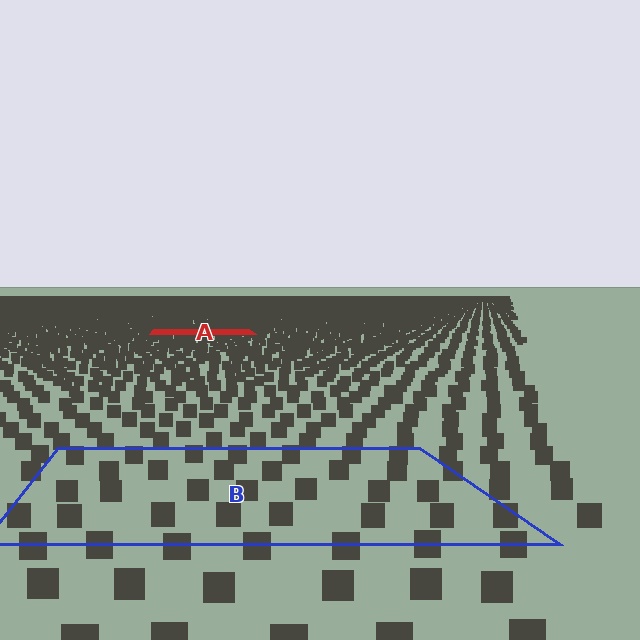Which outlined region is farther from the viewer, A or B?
Region A is farther from the viewer — the texture elements inside it appear smaller and more densely packed.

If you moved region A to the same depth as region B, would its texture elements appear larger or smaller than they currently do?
They would appear larger. At a closer depth, the same texture elements are projected at a bigger on-screen size.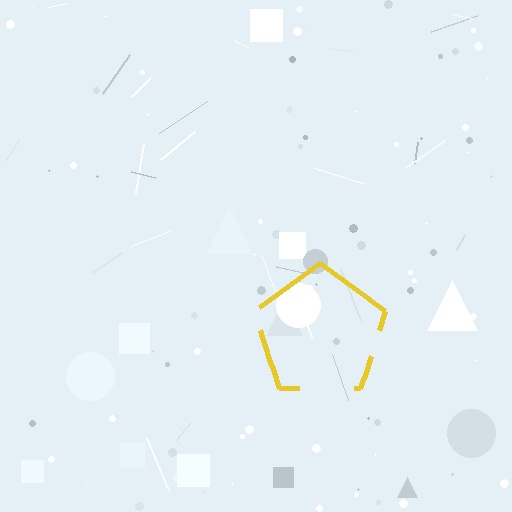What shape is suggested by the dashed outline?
The dashed outline suggests a pentagon.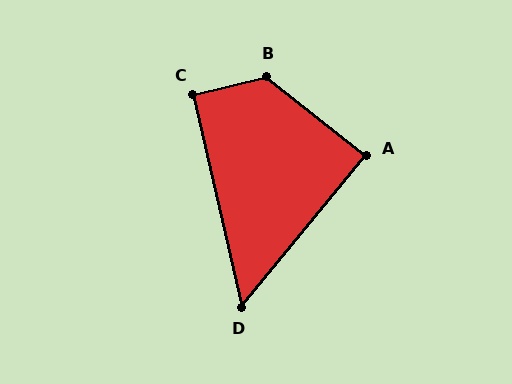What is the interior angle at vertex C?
Approximately 91 degrees (approximately right).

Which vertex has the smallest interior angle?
D, at approximately 52 degrees.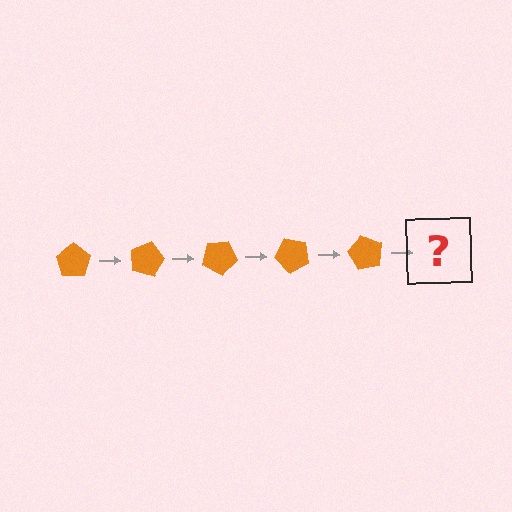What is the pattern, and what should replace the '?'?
The pattern is that the pentagon rotates 15 degrees each step. The '?' should be an orange pentagon rotated 75 degrees.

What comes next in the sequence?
The next element should be an orange pentagon rotated 75 degrees.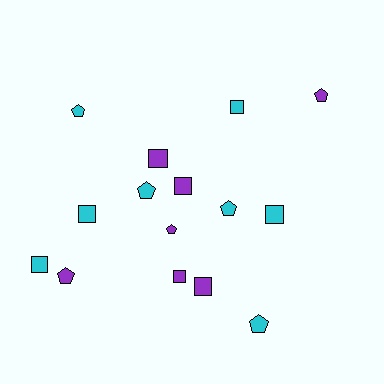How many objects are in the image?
There are 15 objects.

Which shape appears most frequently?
Square, with 8 objects.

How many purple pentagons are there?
There are 3 purple pentagons.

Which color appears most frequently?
Cyan, with 8 objects.